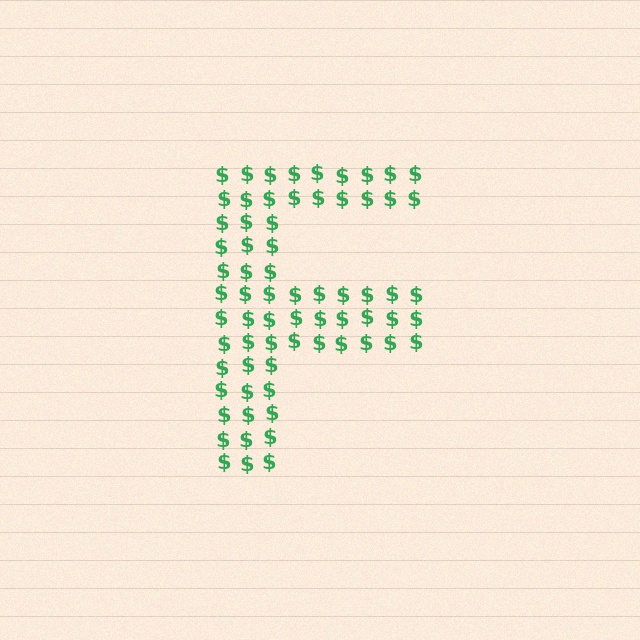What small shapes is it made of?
It is made of small dollar signs.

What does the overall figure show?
The overall figure shows the letter F.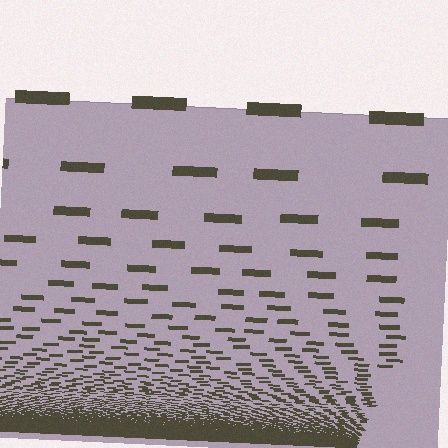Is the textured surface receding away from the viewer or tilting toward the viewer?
The surface appears to tilt toward the viewer. Texture elements get larger and sparser toward the top.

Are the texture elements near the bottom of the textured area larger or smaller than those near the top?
Smaller. The gradient is inverted — elements near the bottom are smaller and denser.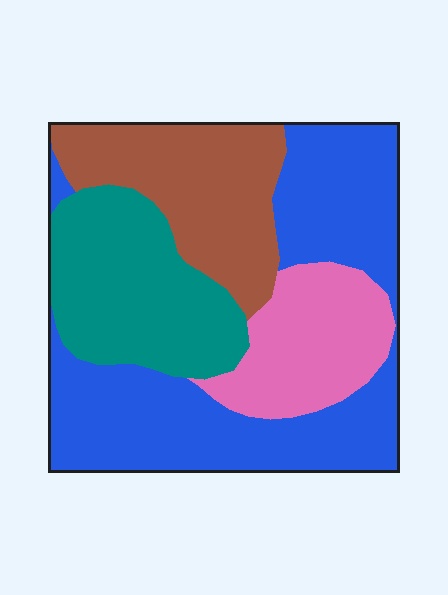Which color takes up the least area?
Pink, at roughly 15%.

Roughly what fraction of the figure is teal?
Teal covers about 20% of the figure.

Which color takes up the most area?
Blue, at roughly 40%.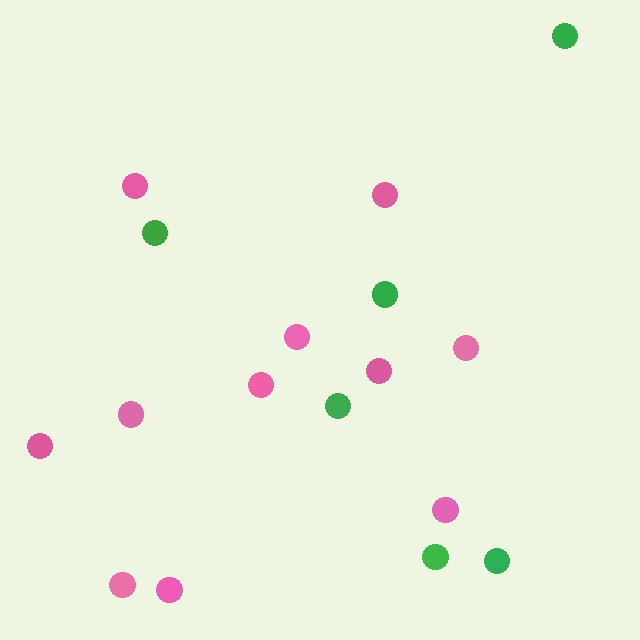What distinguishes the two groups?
There are 2 groups: one group of pink circles (11) and one group of green circles (6).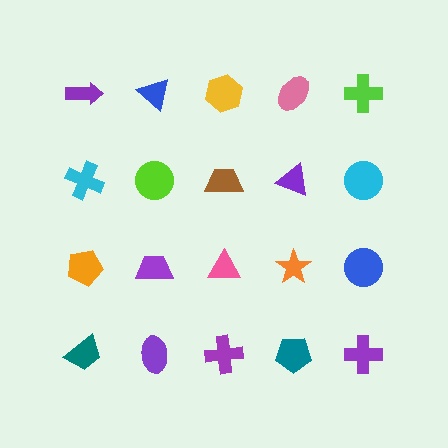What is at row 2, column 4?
A purple triangle.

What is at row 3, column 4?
An orange star.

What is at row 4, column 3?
A purple cross.